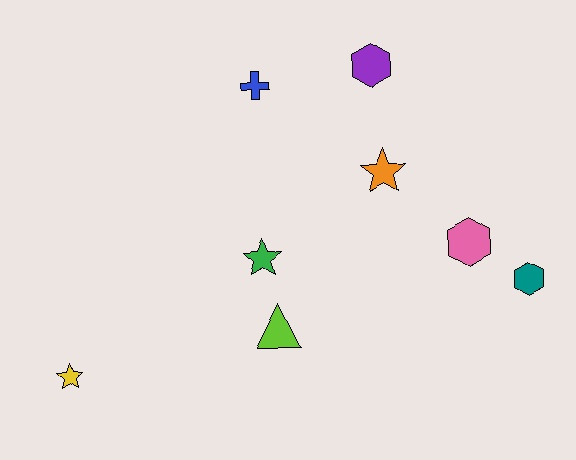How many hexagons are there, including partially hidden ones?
There are 3 hexagons.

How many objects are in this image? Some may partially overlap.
There are 8 objects.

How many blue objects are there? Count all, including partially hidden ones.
There is 1 blue object.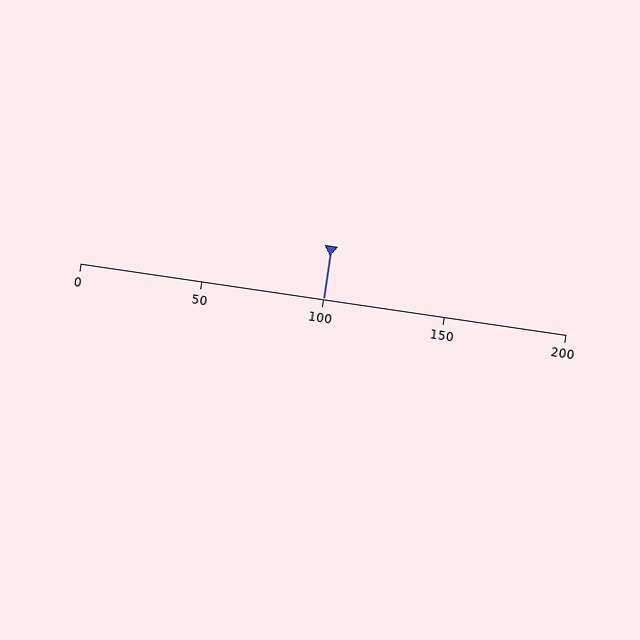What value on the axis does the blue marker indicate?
The marker indicates approximately 100.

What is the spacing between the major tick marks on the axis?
The major ticks are spaced 50 apart.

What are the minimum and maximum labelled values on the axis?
The axis runs from 0 to 200.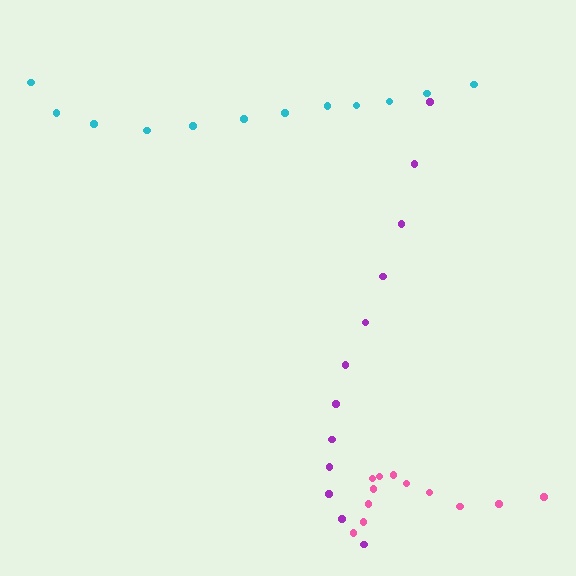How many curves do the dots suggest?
There are 3 distinct paths.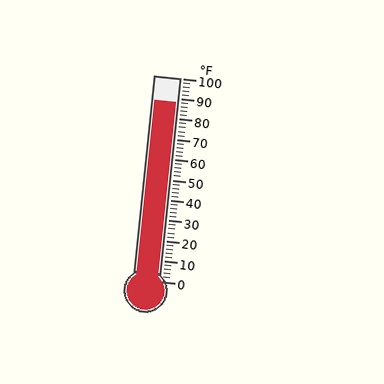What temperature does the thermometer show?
The thermometer shows approximately 88°F.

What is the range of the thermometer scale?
The thermometer scale ranges from 0°F to 100°F.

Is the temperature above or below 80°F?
The temperature is above 80°F.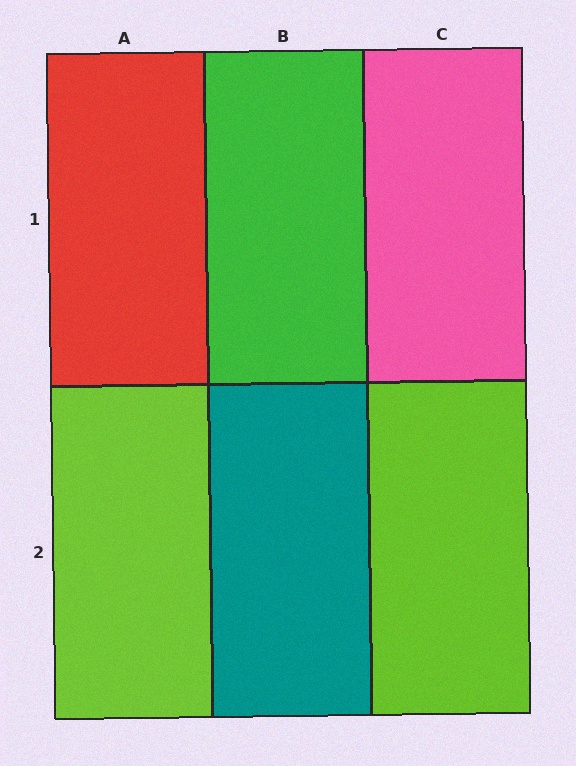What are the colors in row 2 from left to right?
Lime, teal, lime.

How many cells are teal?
1 cell is teal.